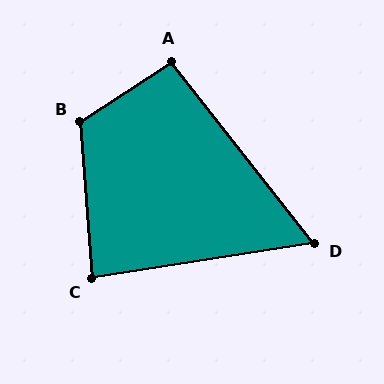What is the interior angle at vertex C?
Approximately 85 degrees (approximately right).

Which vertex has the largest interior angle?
B, at approximately 119 degrees.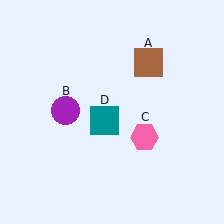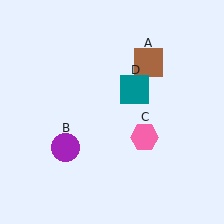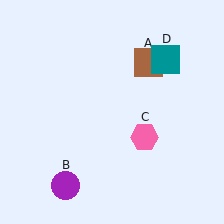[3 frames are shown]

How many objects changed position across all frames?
2 objects changed position: purple circle (object B), teal square (object D).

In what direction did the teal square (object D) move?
The teal square (object D) moved up and to the right.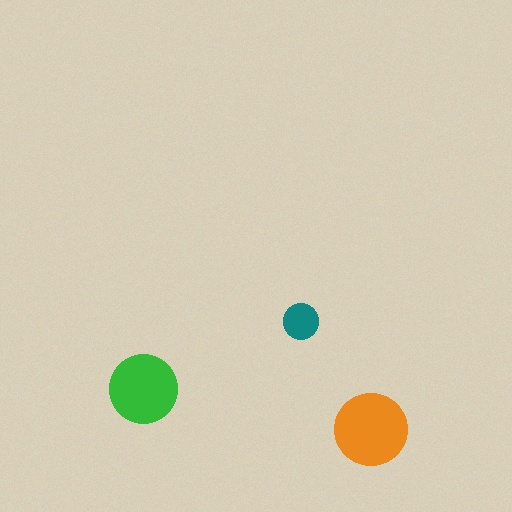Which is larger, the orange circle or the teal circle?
The orange one.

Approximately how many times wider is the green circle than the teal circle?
About 2 times wider.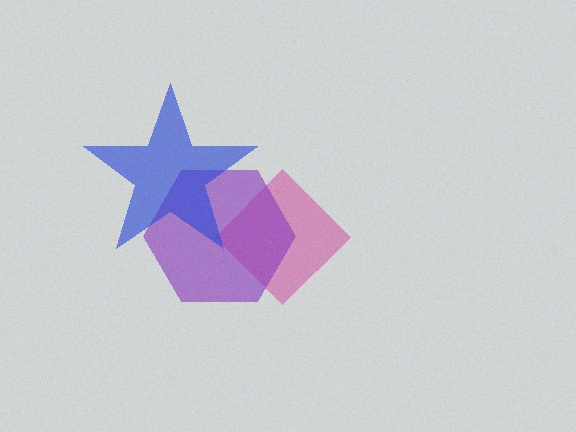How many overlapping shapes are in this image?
There are 3 overlapping shapes in the image.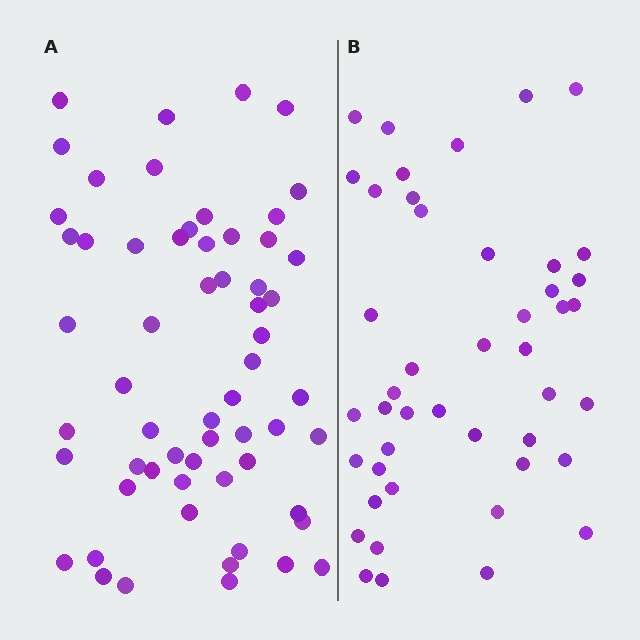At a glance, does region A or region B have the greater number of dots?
Region A (the left region) has more dots.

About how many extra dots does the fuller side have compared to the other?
Region A has approximately 15 more dots than region B.